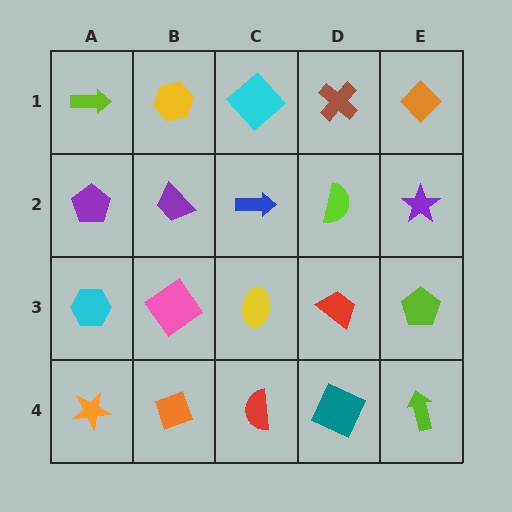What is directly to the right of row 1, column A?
A yellow hexagon.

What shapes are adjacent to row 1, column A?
A purple pentagon (row 2, column A), a yellow hexagon (row 1, column B).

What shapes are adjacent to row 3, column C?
A blue arrow (row 2, column C), a red semicircle (row 4, column C), a pink diamond (row 3, column B), a red trapezoid (row 3, column D).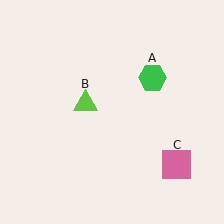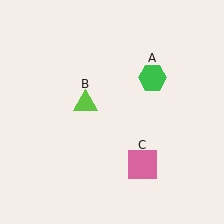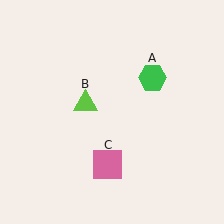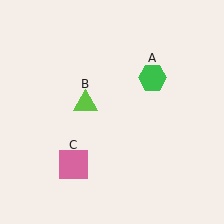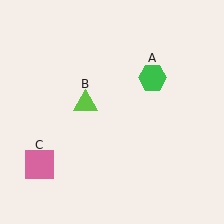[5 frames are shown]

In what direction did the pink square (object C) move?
The pink square (object C) moved left.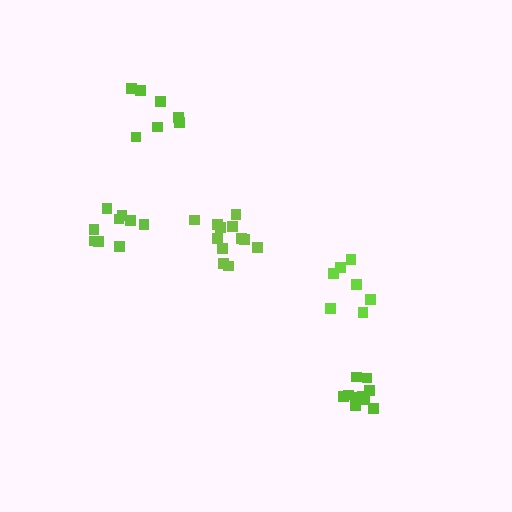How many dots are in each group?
Group 1: 12 dots, Group 2: 7 dots, Group 3: 10 dots, Group 4: 9 dots, Group 5: 7 dots (45 total).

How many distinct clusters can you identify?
There are 5 distinct clusters.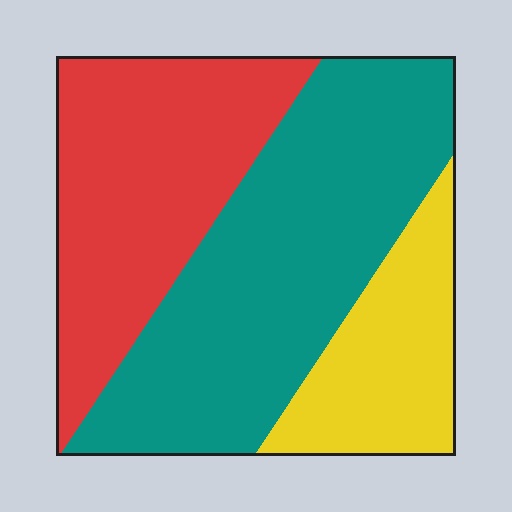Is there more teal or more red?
Teal.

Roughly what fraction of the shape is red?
Red takes up between a third and a half of the shape.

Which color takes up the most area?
Teal, at roughly 45%.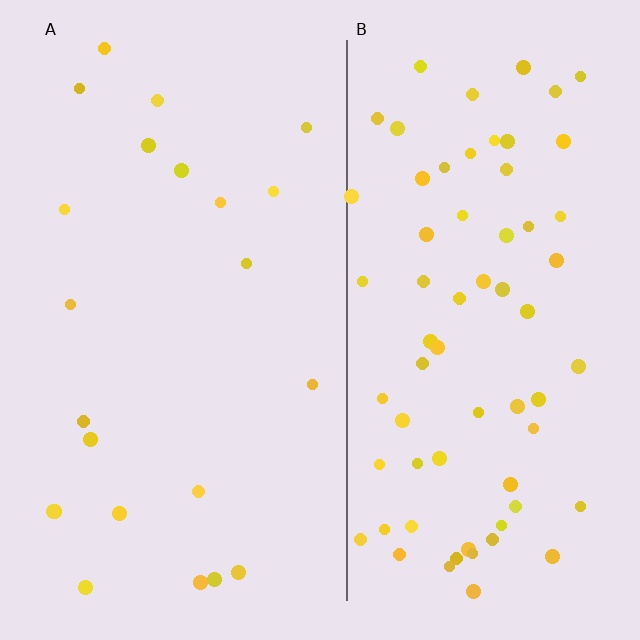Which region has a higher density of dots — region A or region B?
B (the right).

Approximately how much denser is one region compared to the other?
Approximately 3.0× — region B over region A.